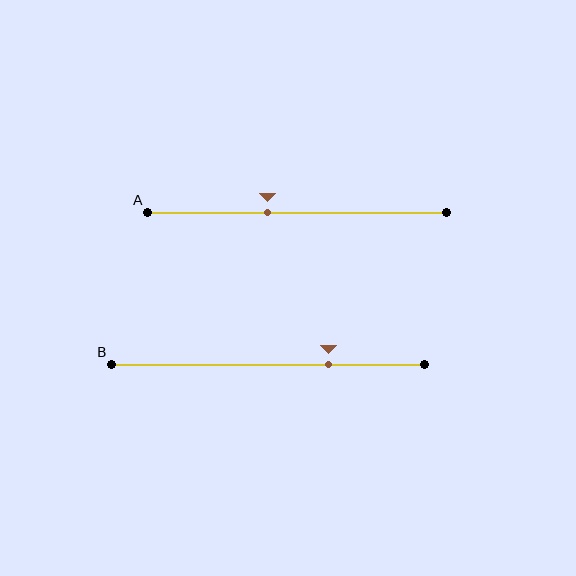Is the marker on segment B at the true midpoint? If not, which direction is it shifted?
No, the marker on segment B is shifted to the right by about 19% of the segment length.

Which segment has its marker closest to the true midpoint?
Segment A has its marker closest to the true midpoint.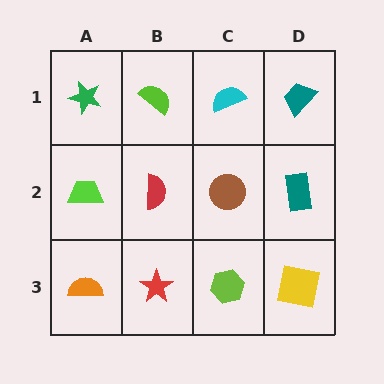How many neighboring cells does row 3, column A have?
2.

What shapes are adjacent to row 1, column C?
A brown circle (row 2, column C), a lime semicircle (row 1, column B), a teal trapezoid (row 1, column D).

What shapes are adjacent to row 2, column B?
A lime semicircle (row 1, column B), a red star (row 3, column B), a lime trapezoid (row 2, column A), a brown circle (row 2, column C).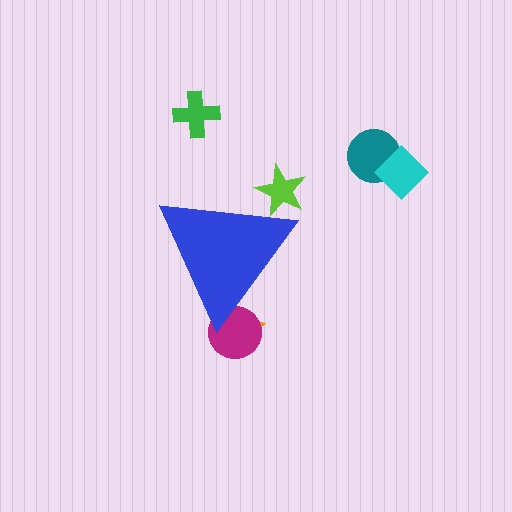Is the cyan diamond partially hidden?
No, the cyan diamond is fully visible.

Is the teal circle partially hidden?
No, the teal circle is fully visible.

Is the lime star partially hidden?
Yes, the lime star is partially hidden behind the blue triangle.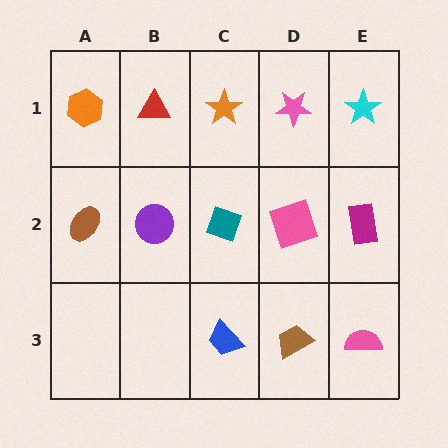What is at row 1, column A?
An orange hexagon.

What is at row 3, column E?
A pink semicircle.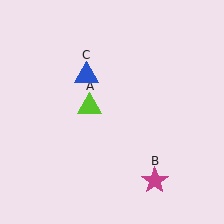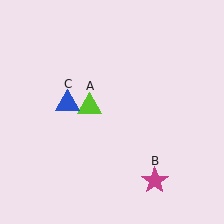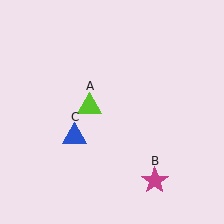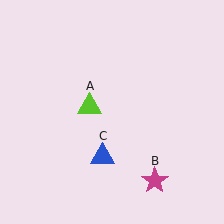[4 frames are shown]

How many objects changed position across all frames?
1 object changed position: blue triangle (object C).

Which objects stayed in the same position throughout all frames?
Lime triangle (object A) and magenta star (object B) remained stationary.